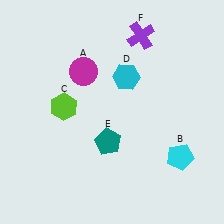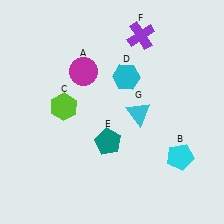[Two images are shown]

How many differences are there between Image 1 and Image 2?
There is 1 difference between the two images.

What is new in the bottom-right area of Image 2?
A cyan triangle (G) was added in the bottom-right area of Image 2.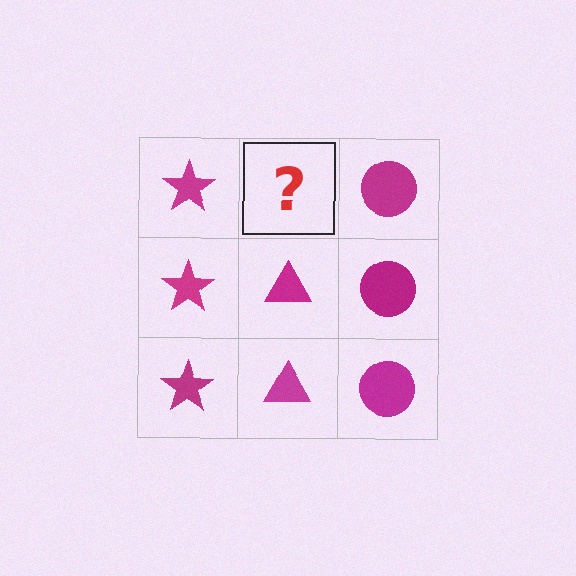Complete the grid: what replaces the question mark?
The question mark should be replaced with a magenta triangle.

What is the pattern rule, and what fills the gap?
The rule is that each column has a consistent shape. The gap should be filled with a magenta triangle.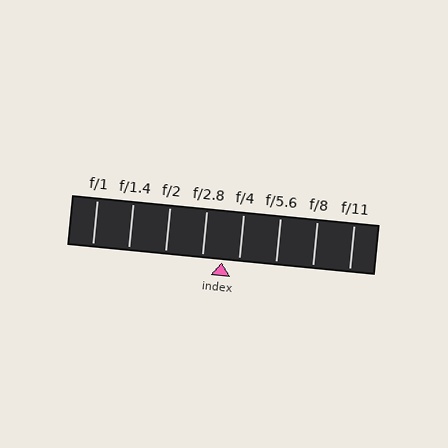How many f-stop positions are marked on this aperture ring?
There are 8 f-stop positions marked.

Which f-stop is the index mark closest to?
The index mark is closest to f/4.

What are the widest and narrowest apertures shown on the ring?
The widest aperture shown is f/1 and the narrowest is f/11.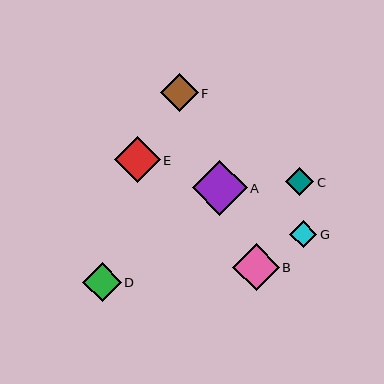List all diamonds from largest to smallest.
From largest to smallest: A, B, E, D, F, C, G.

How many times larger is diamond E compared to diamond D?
Diamond E is approximately 1.2 times the size of diamond D.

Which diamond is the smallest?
Diamond G is the smallest with a size of approximately 27 pixels.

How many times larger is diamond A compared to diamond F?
Diamond A is approximately 1.4 times the size of diamond F.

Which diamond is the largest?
Diamond A is the largest with a size of approximately 55 pixels.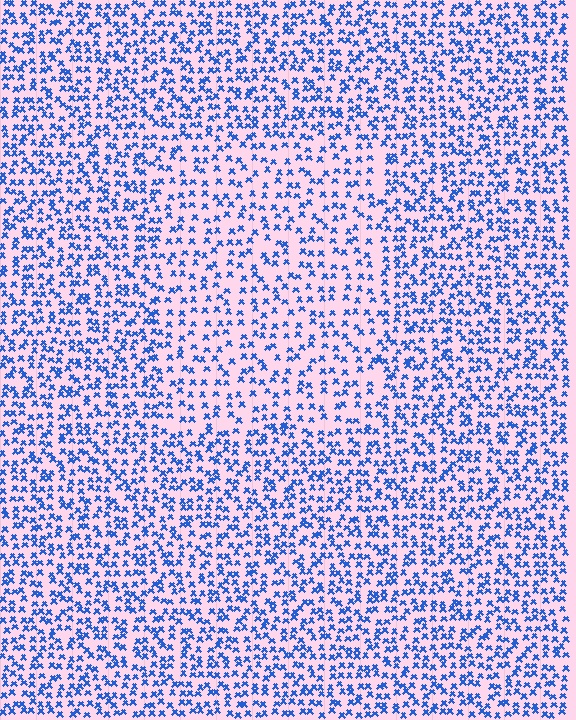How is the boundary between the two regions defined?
The boundary is defined by a change in element density (approximately 1.6x ratio). All elements are the same color, size, and shape.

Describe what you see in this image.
The image contains small blue elements arranged at two different densities. A rectangle-shaped region is visible where the elements are less densely packed than the surrounding area.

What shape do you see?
I see a rectangle.